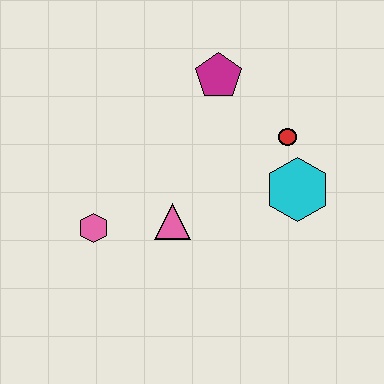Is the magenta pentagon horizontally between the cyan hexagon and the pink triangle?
Yes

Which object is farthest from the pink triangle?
The magenta pentagon is farthest from the pink triangle.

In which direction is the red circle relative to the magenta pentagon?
The red circle is to the right of the magenta pentagon.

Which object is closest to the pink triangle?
The pink hexagon is closest to the pink triangle.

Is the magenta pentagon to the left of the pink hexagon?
No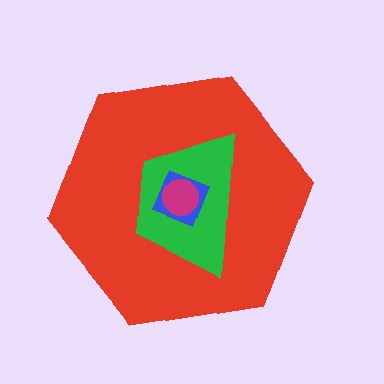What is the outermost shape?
The red hexagon.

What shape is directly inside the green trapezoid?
The blue square.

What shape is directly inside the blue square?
The magenta circle.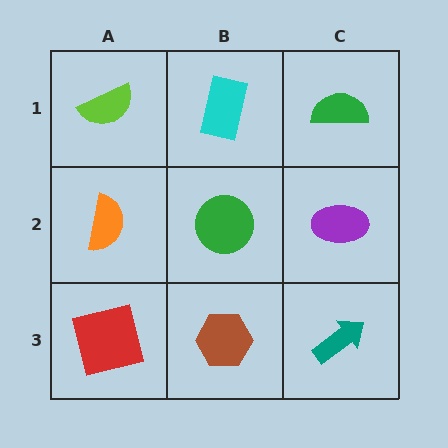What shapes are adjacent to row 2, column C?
A green semicircle (row 1, column C), a teal arrow (row 3, column C), a green circle (row 2, column B).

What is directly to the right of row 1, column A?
A cyan rectangle.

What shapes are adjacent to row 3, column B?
A green circle (row 2, column B), a red square (row 3, column A), a teal arrow (row 3, column C).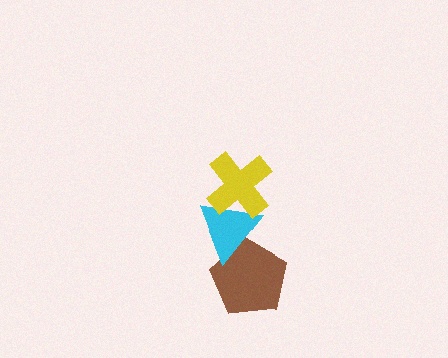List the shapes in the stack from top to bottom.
From top to bottom: the yellow cross, the cyan triangle, the brown pentagon.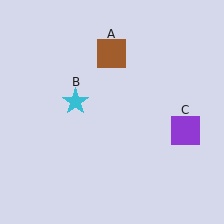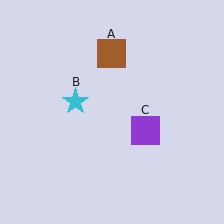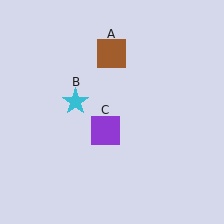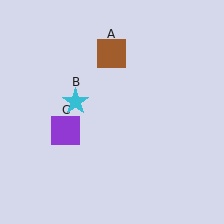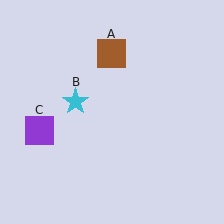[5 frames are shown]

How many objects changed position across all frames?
1 object changed position: purple square (object C).